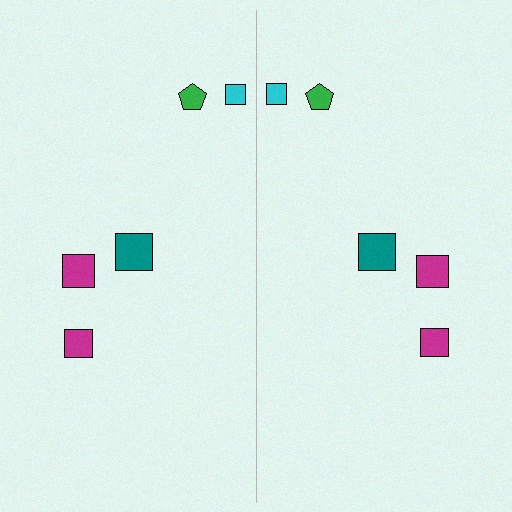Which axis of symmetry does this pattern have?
The pattern has a vertical axis of symmetry running through the center of the image.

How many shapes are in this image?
There are 10 shapes in this image.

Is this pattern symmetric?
Yes, this pattern has bilateral (reflection) symmetry.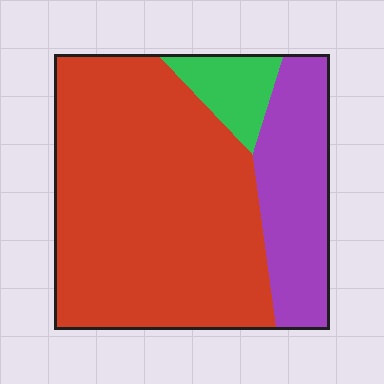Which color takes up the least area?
Green, at roughly 10%.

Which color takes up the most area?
Red, at roughly 70%.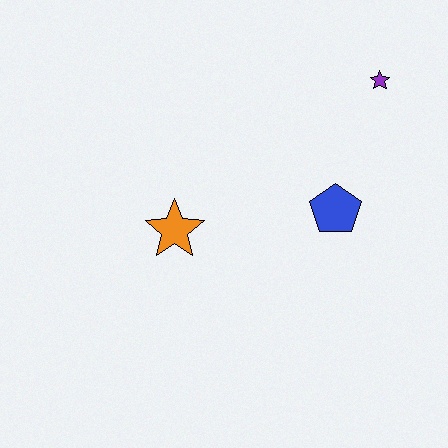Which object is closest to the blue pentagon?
The purple star is closest to the blue pentagon.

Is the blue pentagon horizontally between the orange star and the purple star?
Yes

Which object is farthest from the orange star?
The purple star is farthest from the orange star.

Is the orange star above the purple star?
No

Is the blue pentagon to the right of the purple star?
No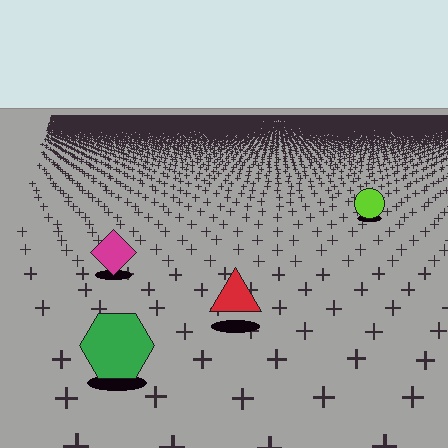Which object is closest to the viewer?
The green hexagon is closest. The texture marks near it are larger and more spread out.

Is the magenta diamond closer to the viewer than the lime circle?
Yes. The magenta diamond is closer — you can tell from the texture gradient: the ground texture is coarser near it.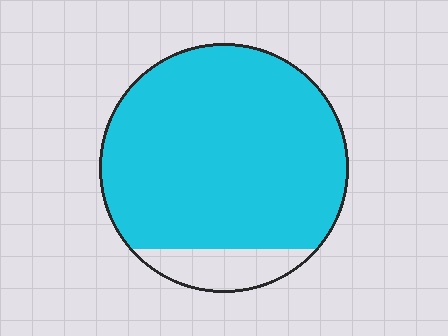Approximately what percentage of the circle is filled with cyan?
Approximately 90%.